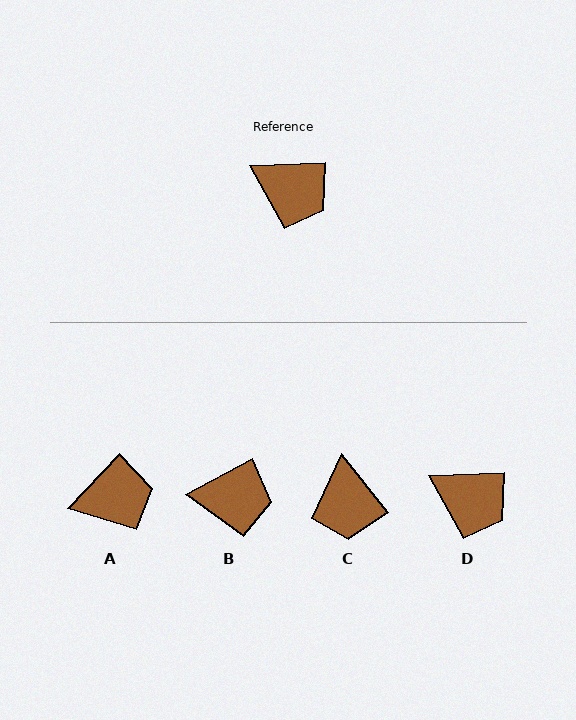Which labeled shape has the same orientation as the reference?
D.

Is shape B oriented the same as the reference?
No, it is off by about 25 degrees.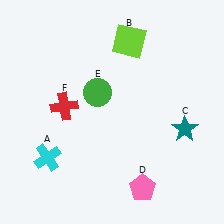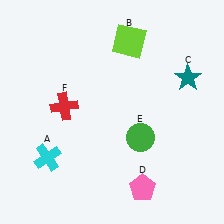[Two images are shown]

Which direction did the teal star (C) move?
The teal star (C) moved up.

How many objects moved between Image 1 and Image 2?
2 objects moved between the two images.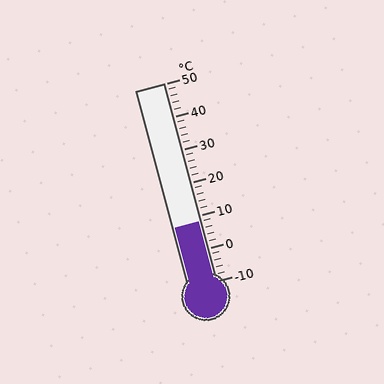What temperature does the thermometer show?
The thermometer shows approximately 8°C.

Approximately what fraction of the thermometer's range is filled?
The thermometer is filled to approximately 30% of its range.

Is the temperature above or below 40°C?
The temperature is below 40°C.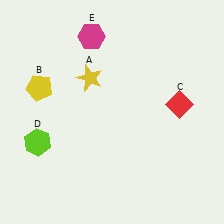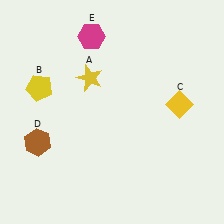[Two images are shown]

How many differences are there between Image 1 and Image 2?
There are 2 differences between the two images.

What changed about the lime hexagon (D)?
In Image 1, D is lime. In Image 2, it changed to brown.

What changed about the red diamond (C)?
In Image 1, C is red. In Image 2, it changed to yellow.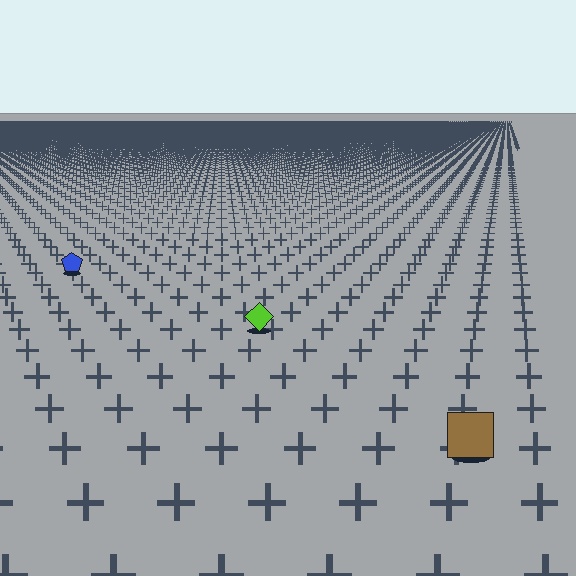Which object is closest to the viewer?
The brown square is closest. The texture marks near it are larger and more spread out.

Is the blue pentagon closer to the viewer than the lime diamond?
No. The lime diamond is closer — you can tell from the texture gradient: the ground texture is coarser near it.